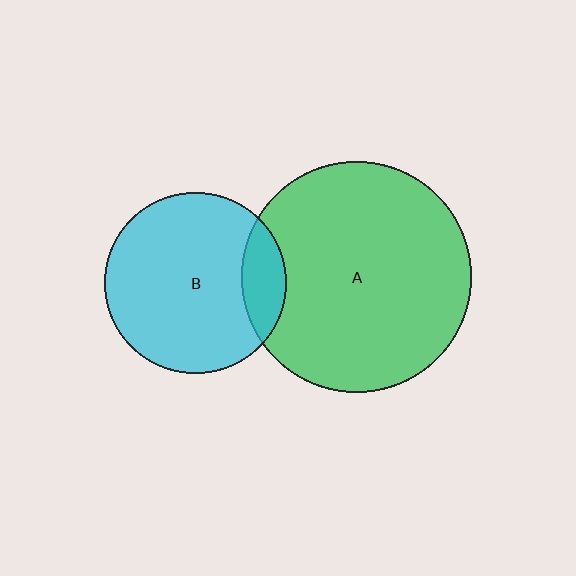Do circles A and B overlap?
Yes.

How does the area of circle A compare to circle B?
Approximately 1.6 times.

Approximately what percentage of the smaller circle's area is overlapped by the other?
Approximately 15%.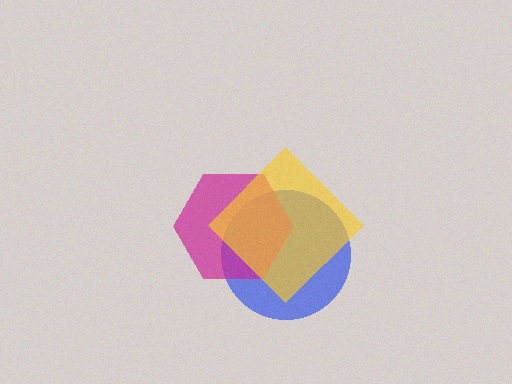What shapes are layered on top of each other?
The layered shapes are: a blue circle, a magenta hexagon, a yellow diamond.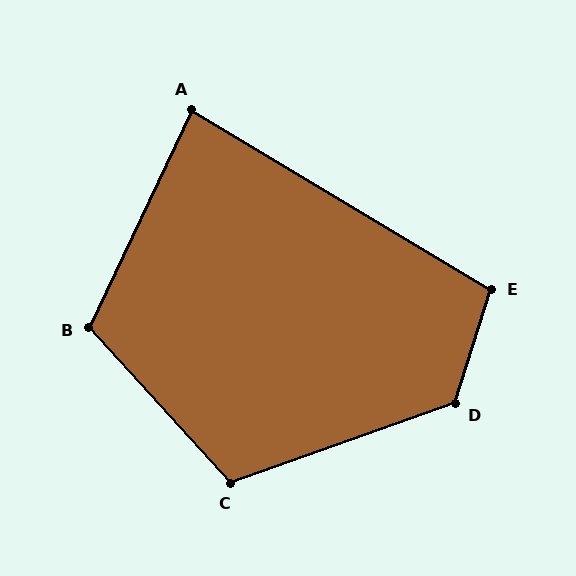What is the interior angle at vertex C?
Approximately 113 degrees (obtuse).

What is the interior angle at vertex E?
Approximately 104 degrees (obtuse).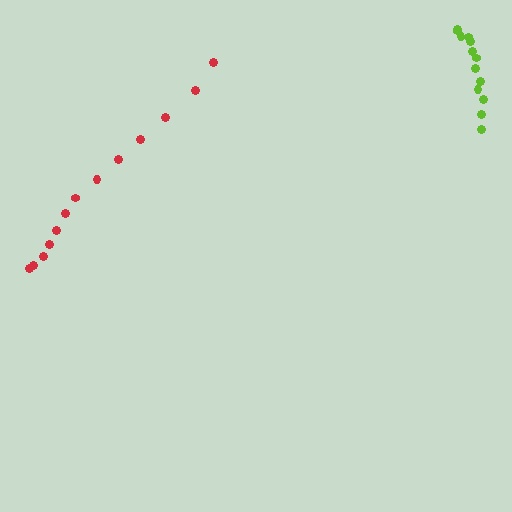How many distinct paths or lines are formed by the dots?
There are 2 distinct paths.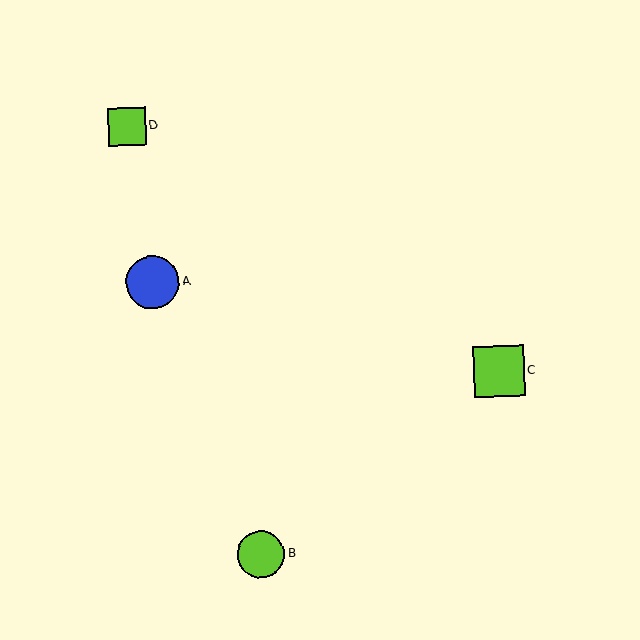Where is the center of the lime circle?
The center of the lime circle is at (261, 554).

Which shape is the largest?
The blue circle (labeled A) is the largest.